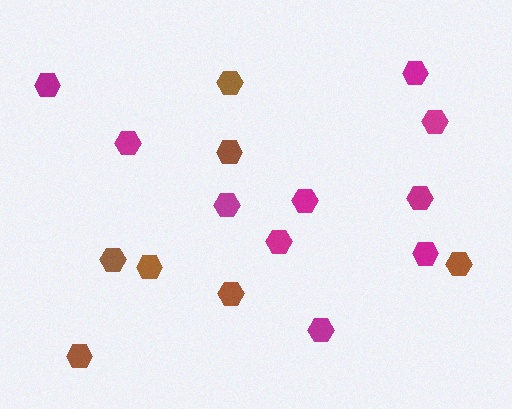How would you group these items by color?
There are 2 groups: one group of magenta hexagons (10) and one group of brown hexagons (7).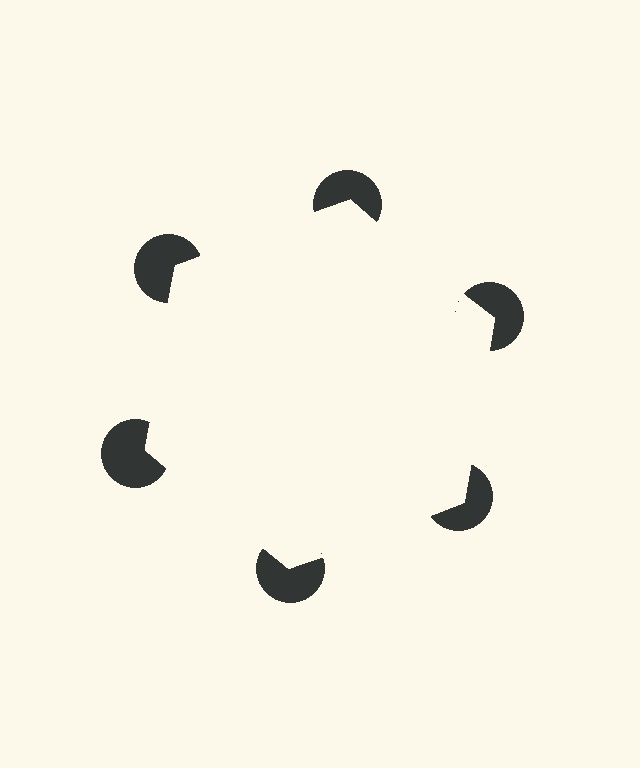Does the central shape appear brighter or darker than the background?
It typically appears slightly brighter than the background, even though no actual brightness change is drawn.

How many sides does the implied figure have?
6 sides.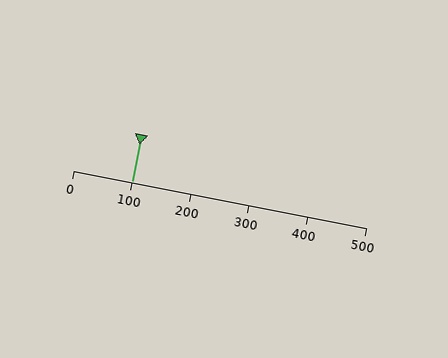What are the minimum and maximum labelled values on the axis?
The axis runs from 0 to 500.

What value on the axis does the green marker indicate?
The marker indicates approximately 100.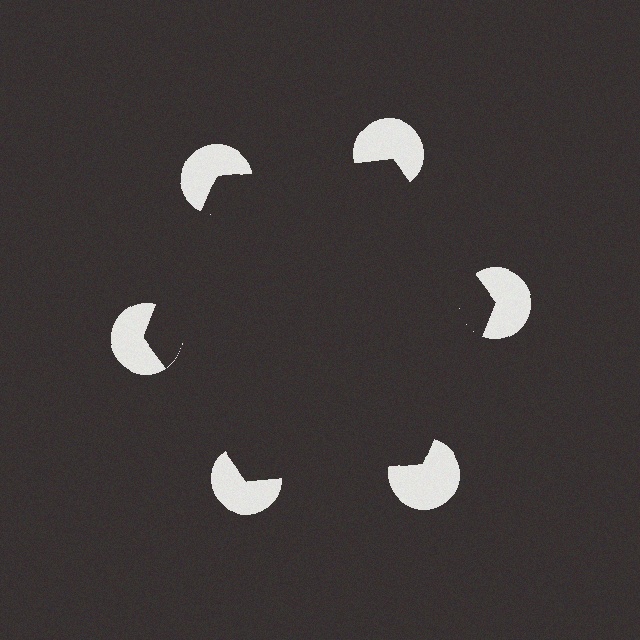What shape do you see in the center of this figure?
An illusory hexagon — its edges are inferred from the aligned wedge cuts in the pac-man discs, not physically drawn.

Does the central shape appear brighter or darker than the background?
It typically appears slightly darker than the background, even though no actual brightness change is drawn.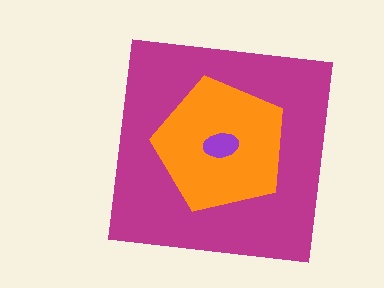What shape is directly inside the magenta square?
The orange pentagon.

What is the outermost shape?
The magenta square.